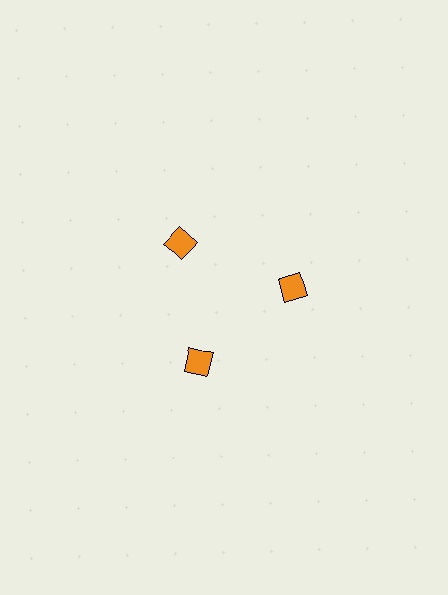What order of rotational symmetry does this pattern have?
This pattern has 3-fold rotational symmetry.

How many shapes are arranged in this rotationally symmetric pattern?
There are 3 shapes, arranged in 3 groups of 1.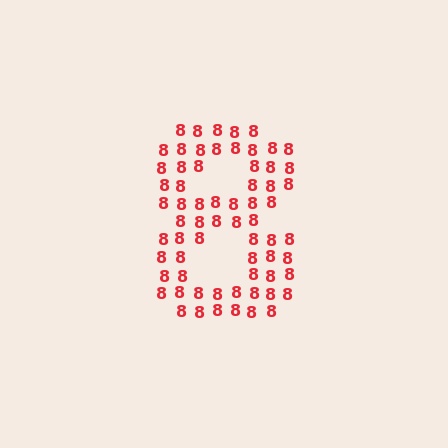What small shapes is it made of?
It is made of small digit 8's.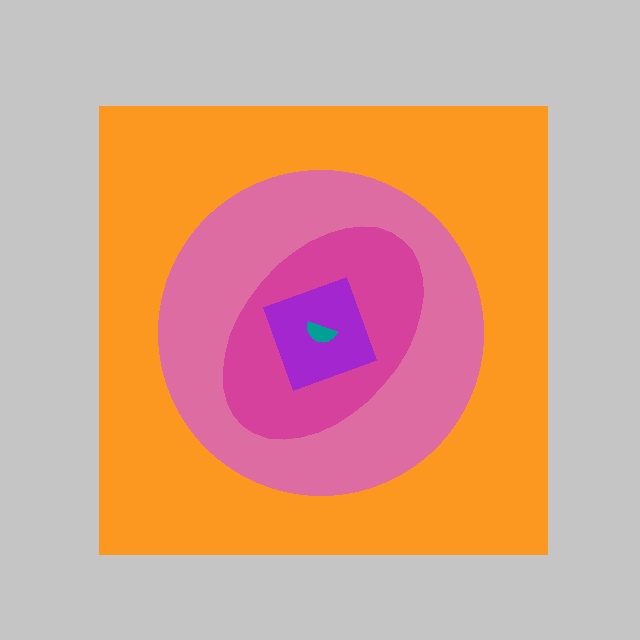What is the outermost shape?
The orange square.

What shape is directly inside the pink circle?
The magenta ellipse.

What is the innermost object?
The teal semicircle.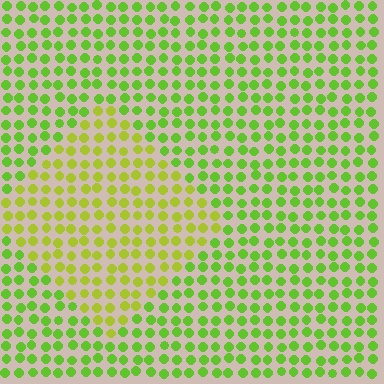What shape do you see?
I see a diamond.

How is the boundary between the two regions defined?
The boundary is defined purely by a slight shift in hue (about 28 degrees). Spacing, size, and orientation are identical on both sides.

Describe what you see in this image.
The image is filled with small lime elements in a uniform arrangement. A diamond-shaped region is visible where the elements are tinted to a slightly different hue, forming a subtle color boundary.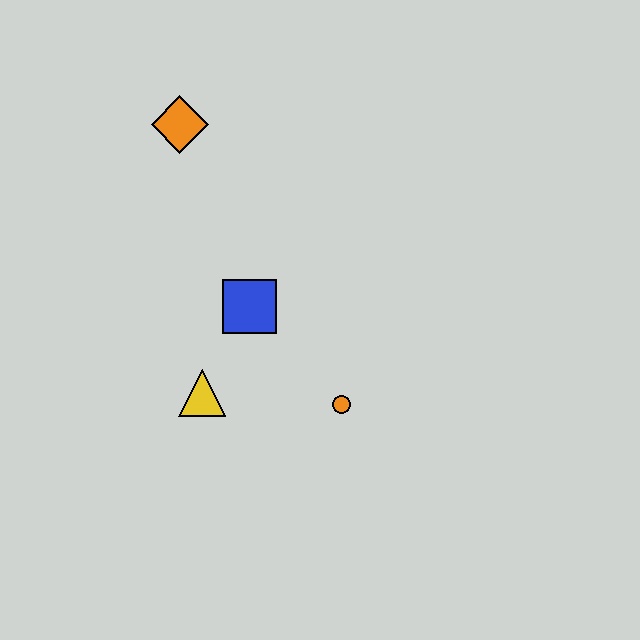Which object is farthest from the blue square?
The orange diamond is farthest from the blue square.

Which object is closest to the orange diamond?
The blue square is closest to the orange diamond.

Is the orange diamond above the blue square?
Yes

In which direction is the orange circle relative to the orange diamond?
The orange circle is below the orange diamond.